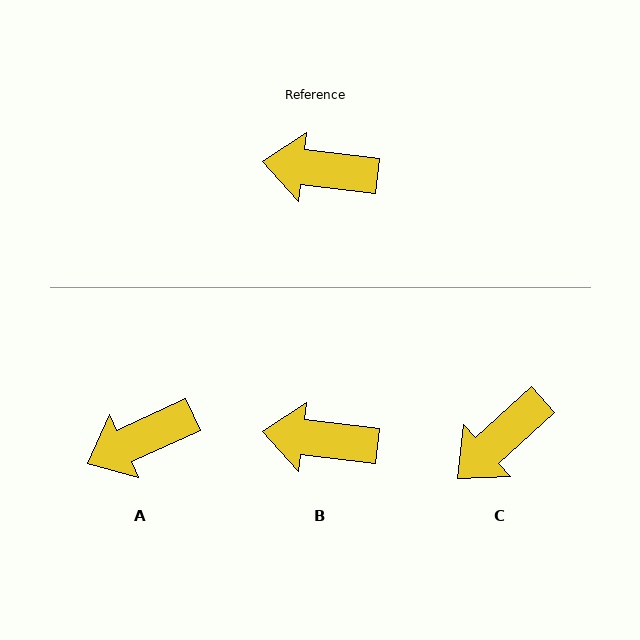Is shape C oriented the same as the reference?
No, it is off by about 49 degrees.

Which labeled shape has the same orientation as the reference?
B.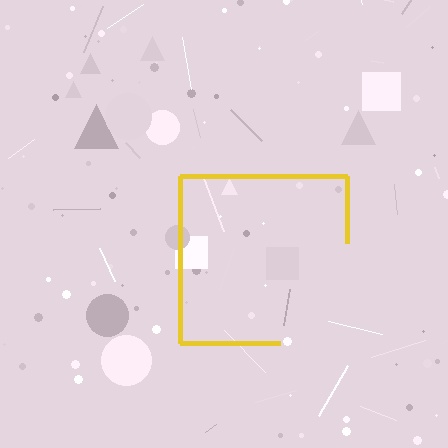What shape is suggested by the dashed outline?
The dashed outline suggests a square.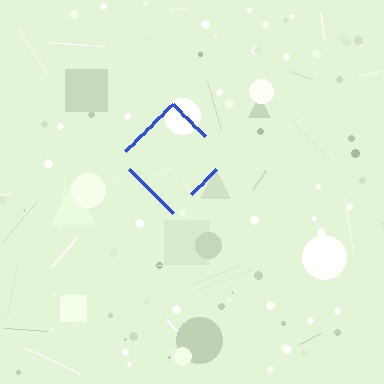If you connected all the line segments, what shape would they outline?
They would outline a diamond.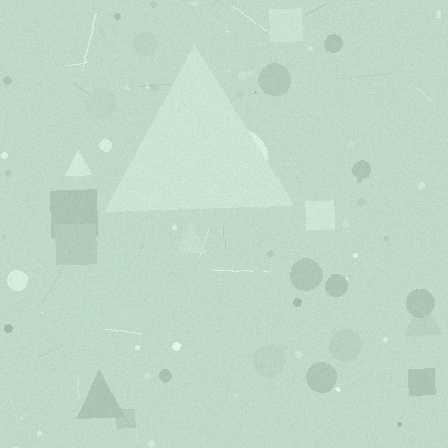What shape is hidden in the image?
A triangle is hidden in the image.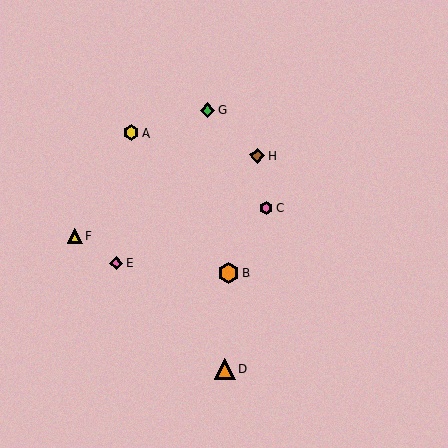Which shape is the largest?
The orange triangle (labeled D) is the largest.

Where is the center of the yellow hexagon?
The center of the yellow hexagon is at (131, 133).